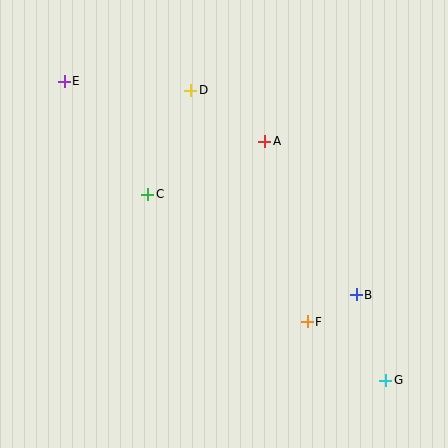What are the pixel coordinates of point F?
Point F is at (307, 322).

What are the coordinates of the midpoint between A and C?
The midpoint between A and C is at (206, 168).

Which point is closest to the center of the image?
Point C at (148, 194) is closest to the center.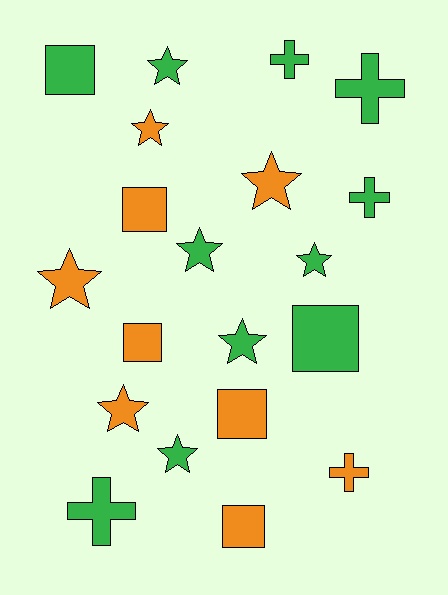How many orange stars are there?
There are 4 orange stars.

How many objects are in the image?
There are 20 objects.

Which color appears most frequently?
Green, with 11 objects.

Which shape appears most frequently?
Star, with 9 objects.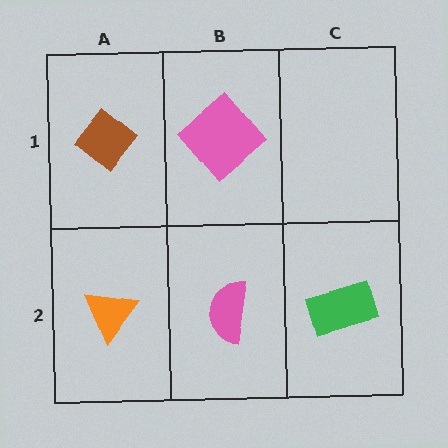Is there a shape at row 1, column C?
No, that cell is empty.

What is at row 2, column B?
A pink semicircle.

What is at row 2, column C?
A green rectangle.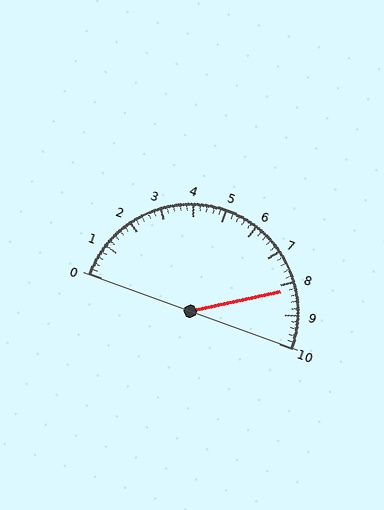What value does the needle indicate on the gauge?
The needle indicates approximately 8.2.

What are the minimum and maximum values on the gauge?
The gauge ranges from 0 to 10.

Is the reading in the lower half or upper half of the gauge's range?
The reading is in the upper half of the range (0 to 10).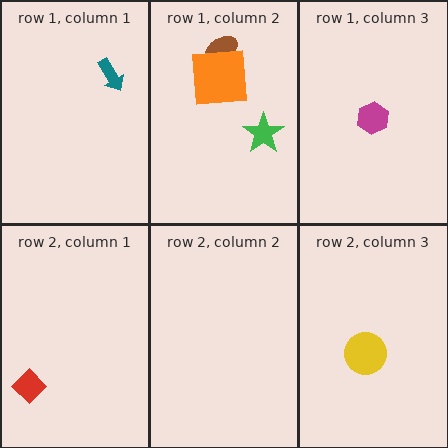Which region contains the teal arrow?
The row 1, column 1 region.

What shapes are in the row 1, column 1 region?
The teal arrow.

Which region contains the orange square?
The row 1, column 2 region.